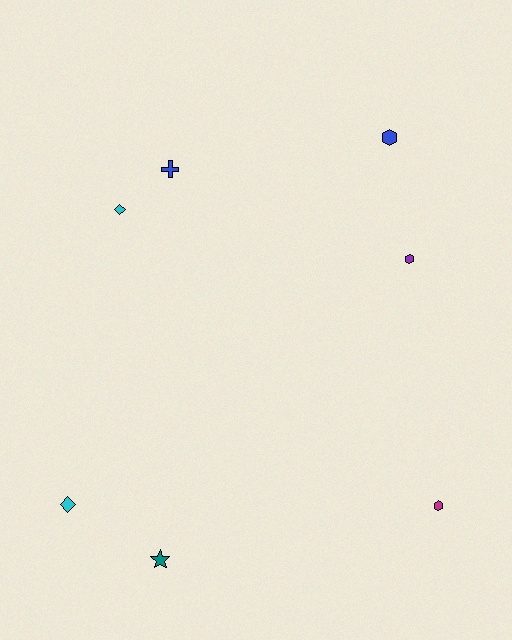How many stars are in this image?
There is 1 star.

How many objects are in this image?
There are 7 objects.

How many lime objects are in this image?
There are no lime objects.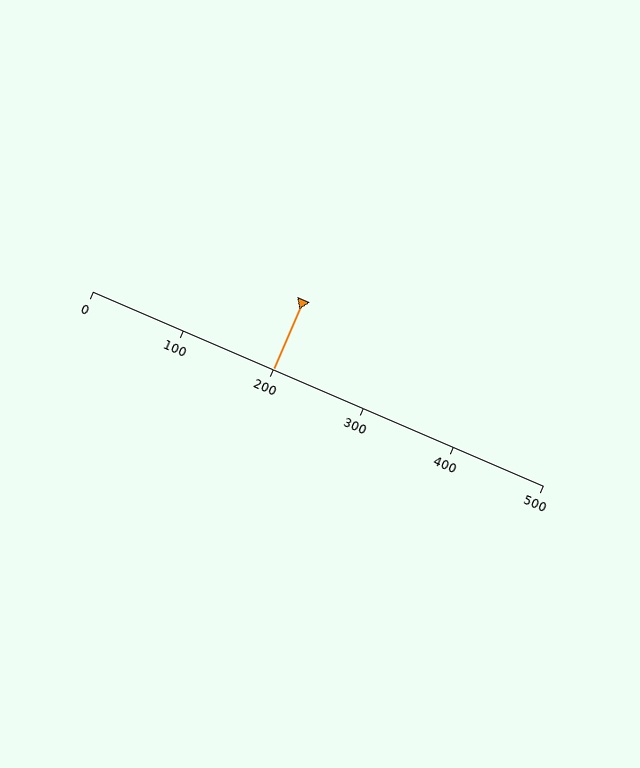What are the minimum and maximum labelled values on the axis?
The axis runs from 0 to 500.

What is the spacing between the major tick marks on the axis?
The major ticks are spaced 100 apart.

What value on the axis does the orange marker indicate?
The marker indicates approximately 200.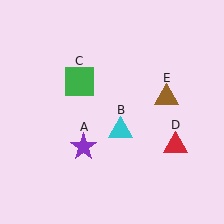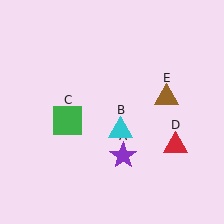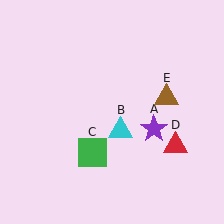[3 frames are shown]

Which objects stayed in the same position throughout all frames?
Cyan triangle (object B) and red triangle (object D) and brown triangle (object E) remained stationary.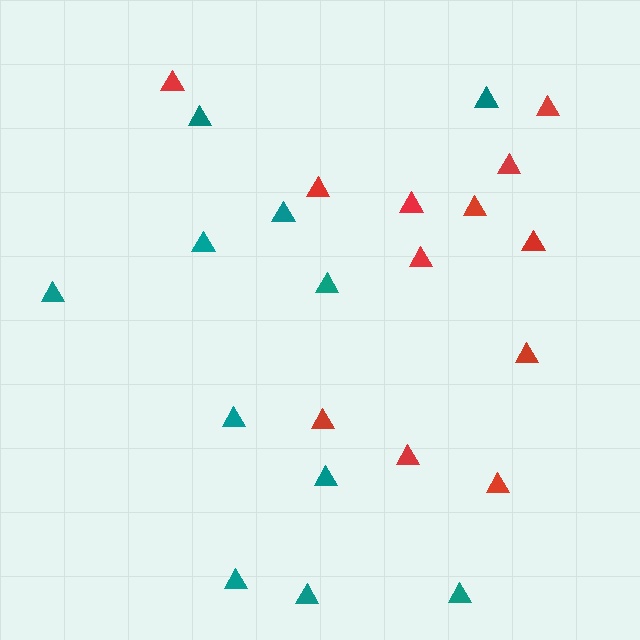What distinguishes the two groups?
There are 2 groups: one group of red triangles (12) and one group of teal triangles (11).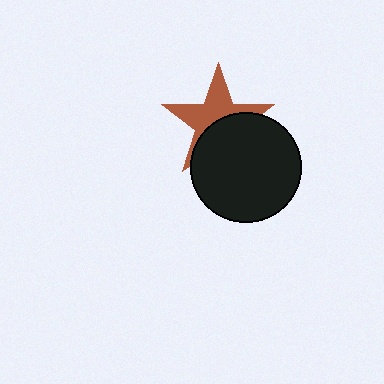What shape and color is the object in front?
The object in front is a black circle.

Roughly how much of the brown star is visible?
About half of it is visible (roughly 54%).